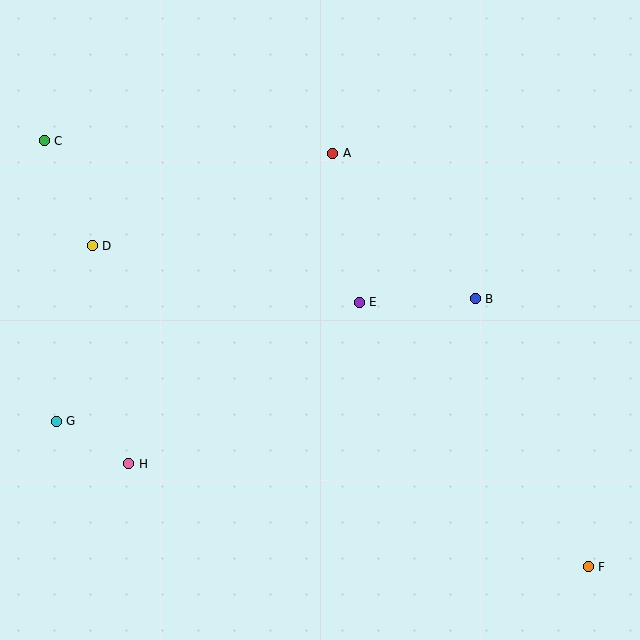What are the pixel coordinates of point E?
Point E is at (359, 303).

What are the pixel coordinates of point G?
Point G is at (56, 421).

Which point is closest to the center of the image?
Point E at (359, 303) is closest to the center.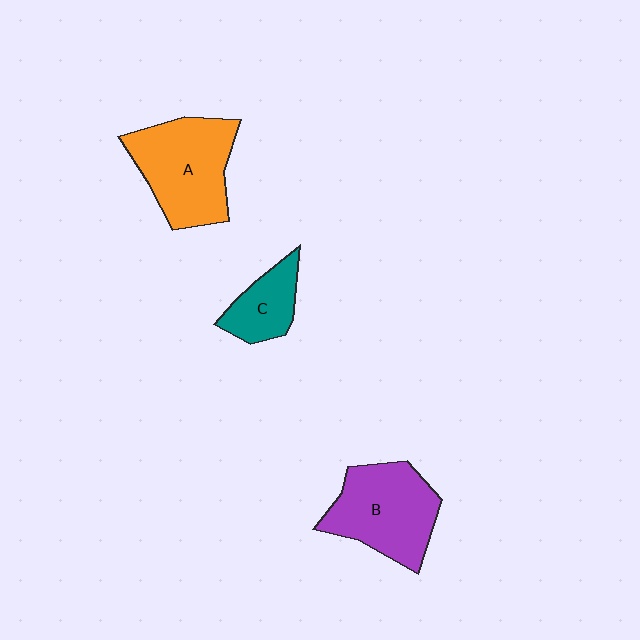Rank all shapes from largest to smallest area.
From largest to smallest: A (orange), B (purple), C (teal).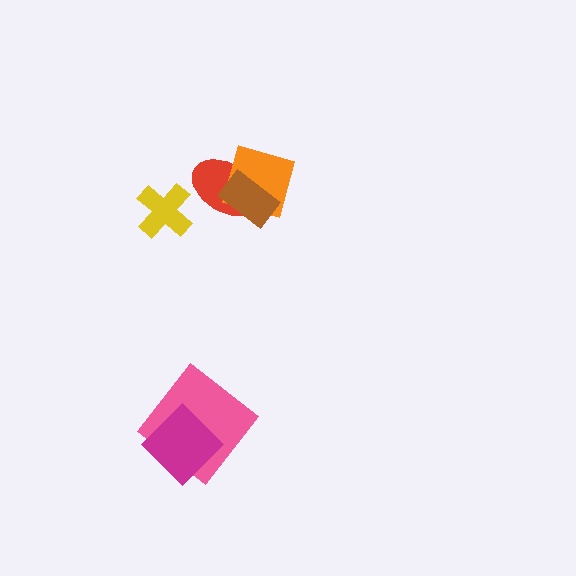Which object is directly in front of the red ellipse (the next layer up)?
The orange diamond is directly in front of the red ellipse.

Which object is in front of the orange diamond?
The brown rectangle is in front of the orange diamond.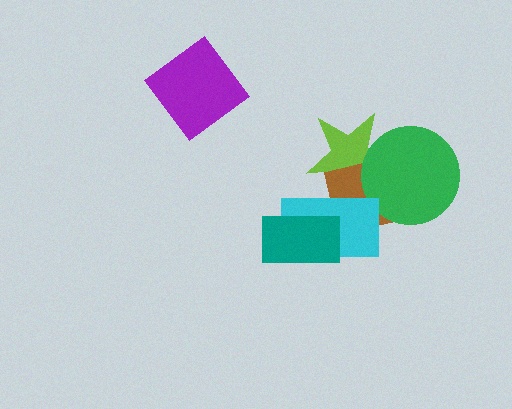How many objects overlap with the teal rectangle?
2 objects overlap with the teal rectangle.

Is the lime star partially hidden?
Yes, it is partially covered by another shape.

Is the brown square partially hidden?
Yes, it is partially covered by another shape.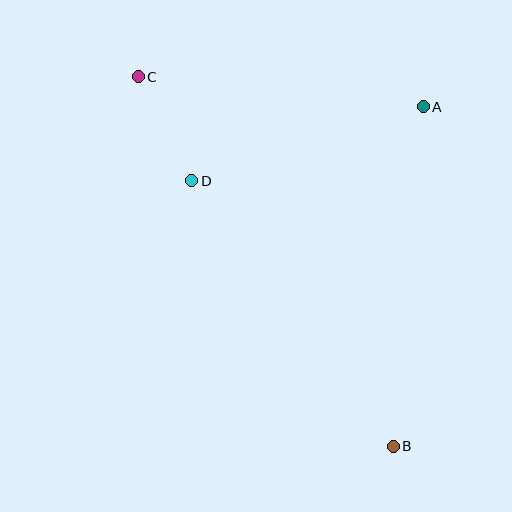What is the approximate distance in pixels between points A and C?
The distance between A and C is approximately 287 pixels.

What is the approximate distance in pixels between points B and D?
The distance between B and D is approximately 333 pixels.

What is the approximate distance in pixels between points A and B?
The distance between A and B is approximately 341 pixels.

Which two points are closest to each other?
Points C and D are closest to each other.